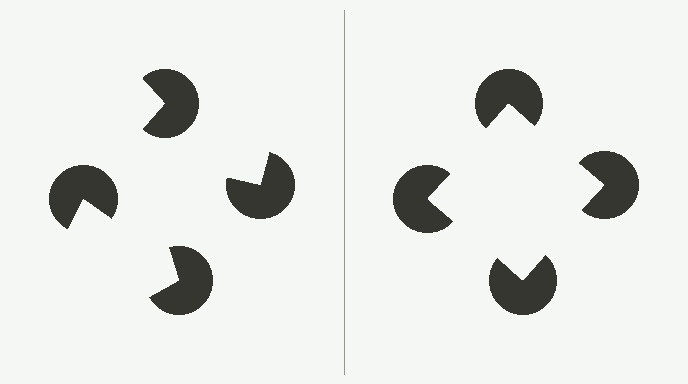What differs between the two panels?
The pac-man discs are positioned identically on both sides; only the wedge orientations differ. On the right they align to a square; on the left they are misaligned.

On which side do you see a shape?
An illusory square appears on the right side. On the left side the wedge cuts are rotated, so no coherent shape forms.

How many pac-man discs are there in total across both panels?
8 — 4 on each side.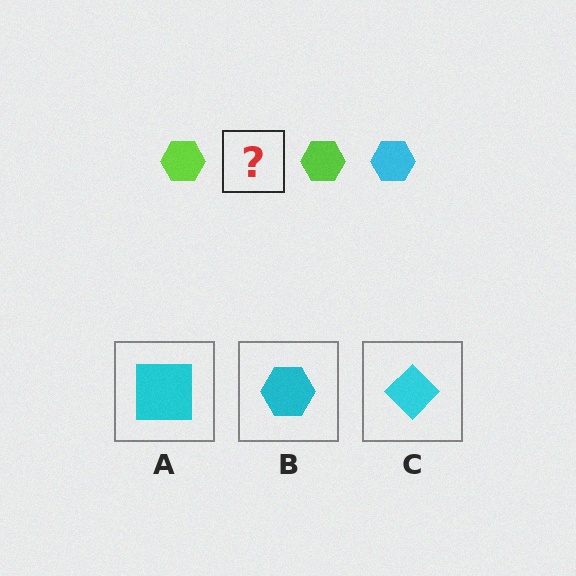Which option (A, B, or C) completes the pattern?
B.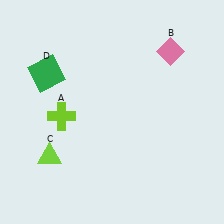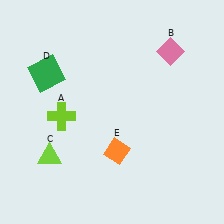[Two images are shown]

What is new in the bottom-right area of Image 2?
An orange diamond (E) was added in the bottom-right area of Image 2.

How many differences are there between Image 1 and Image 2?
There is 1 difference between the two images.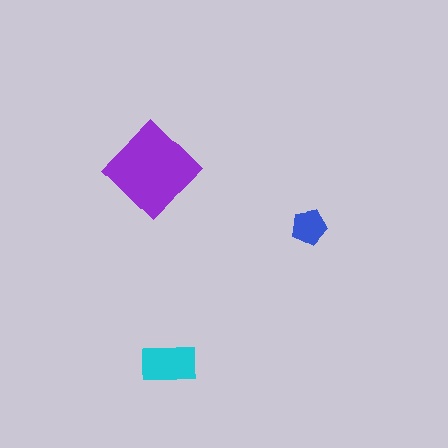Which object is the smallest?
The blue pentagon.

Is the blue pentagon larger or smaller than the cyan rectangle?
Smaller.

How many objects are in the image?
There are 3 objects in the image.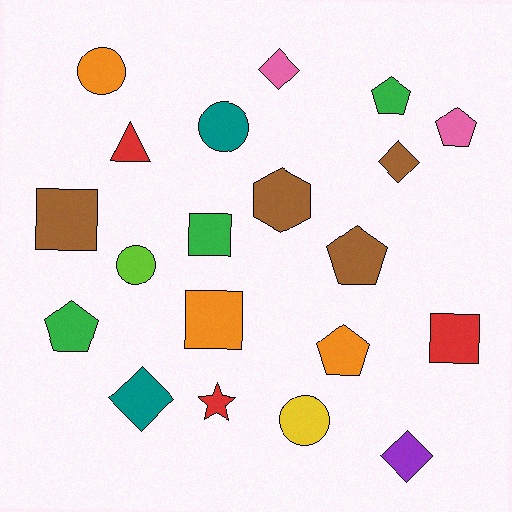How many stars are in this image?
There is 1 star.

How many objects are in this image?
There are 20 objects.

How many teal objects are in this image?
There are 2 teal objects.